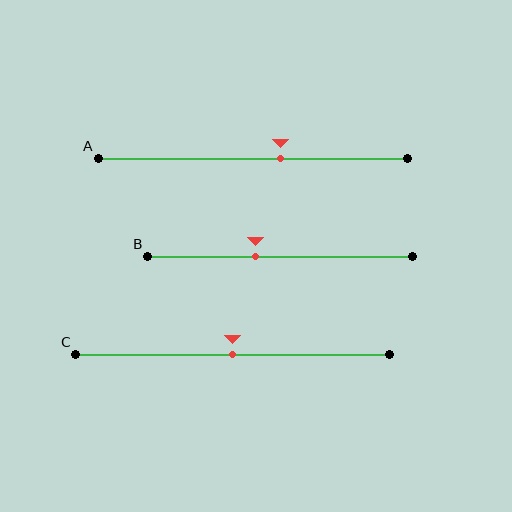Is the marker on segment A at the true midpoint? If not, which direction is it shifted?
No, the marker on segment A is shifted to the right by about 9% of the segment length.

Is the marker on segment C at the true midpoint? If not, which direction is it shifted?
Yes, the marker on segment C is at the true midpoint.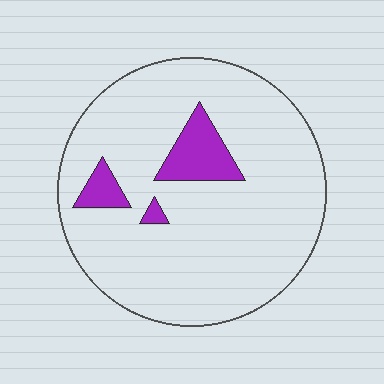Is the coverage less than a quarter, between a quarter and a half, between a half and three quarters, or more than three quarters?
Less than a quarter.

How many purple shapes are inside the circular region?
3.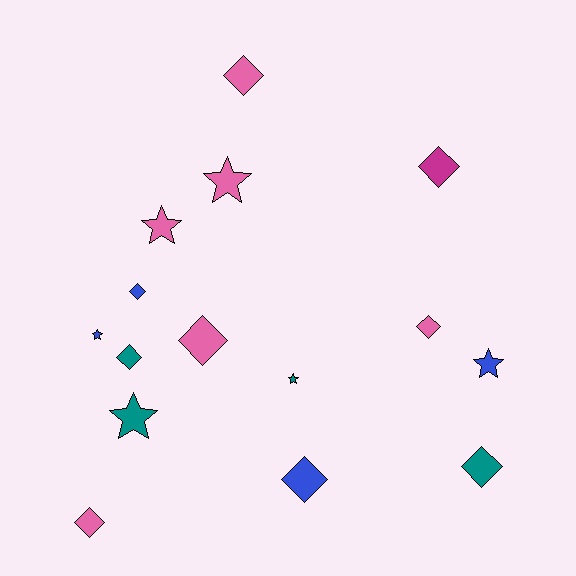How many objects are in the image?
There are 15 objects.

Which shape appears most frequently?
Diamond, with 9 objects.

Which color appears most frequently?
Pink, with 6 objects.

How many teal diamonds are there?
There are 2 teal diamonds.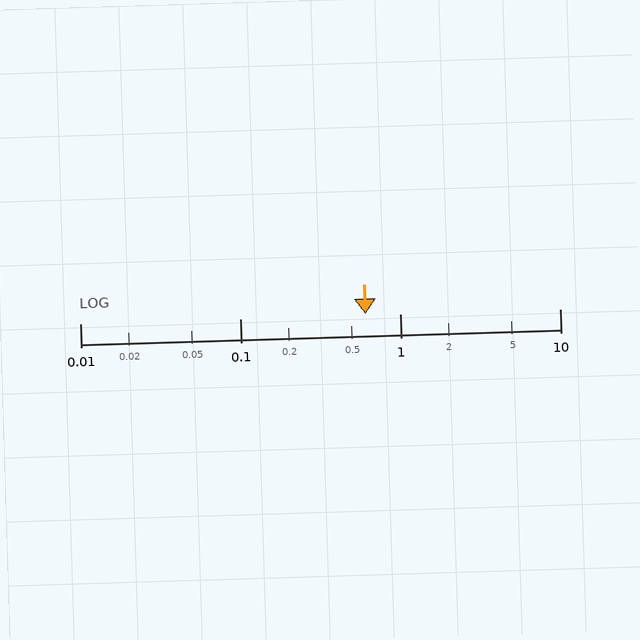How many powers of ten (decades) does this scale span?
The scale spans 3 decades, from 0.01 to 10.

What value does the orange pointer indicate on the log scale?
The pointer indicates approximately 0.61.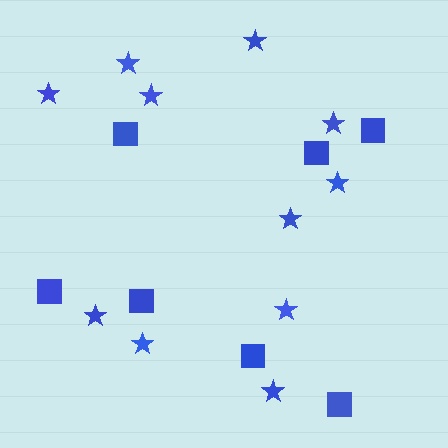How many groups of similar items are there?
There are 2 groups: one group of stars (11) and one group of squares (7).